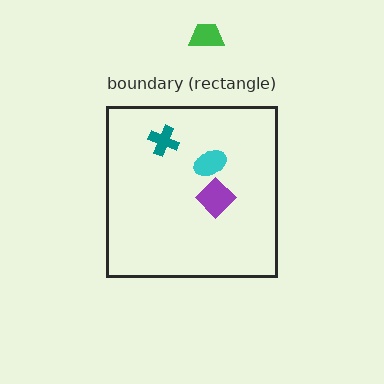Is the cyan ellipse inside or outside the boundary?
Inside.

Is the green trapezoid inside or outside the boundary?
Outside.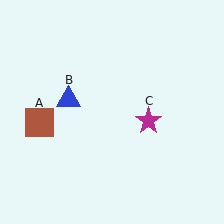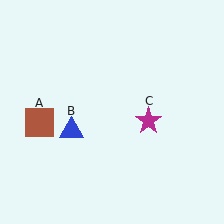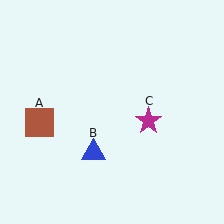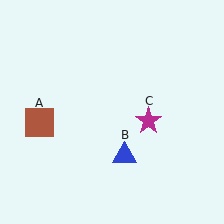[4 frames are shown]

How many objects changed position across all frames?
1 object changed position: blue triangle (object B).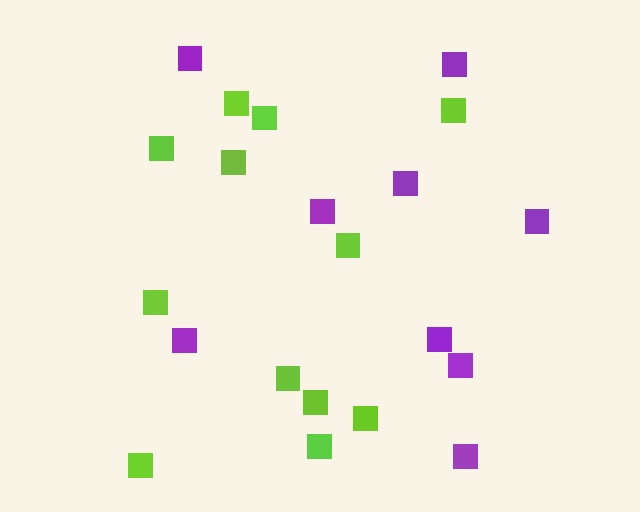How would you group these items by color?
There are 2 groups: one group of lime squares (12) and one group of purple squares (9).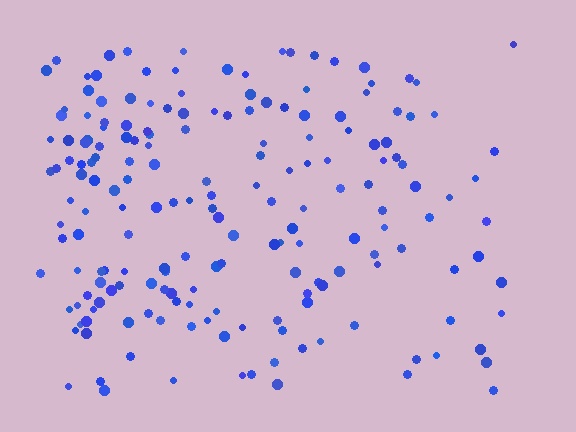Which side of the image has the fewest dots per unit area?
The right.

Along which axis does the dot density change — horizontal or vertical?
Horizontal.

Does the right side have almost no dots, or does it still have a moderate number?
Still a moderate number, just noticeably fewer than the left.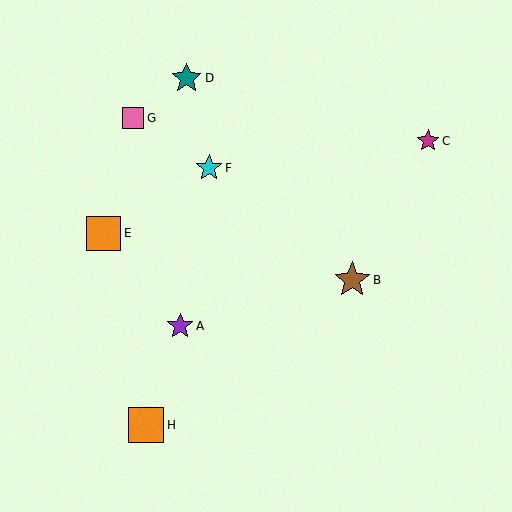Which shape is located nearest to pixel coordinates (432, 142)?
The magenta star (labeled C) at (428, 141) is nearest to that location.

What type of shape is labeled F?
Shape F is a cyan star.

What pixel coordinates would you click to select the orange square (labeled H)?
Click at (146, 425) to select the orange square H.